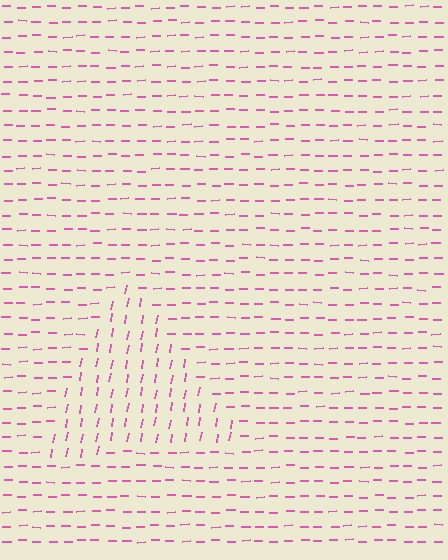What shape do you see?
I see a triangle.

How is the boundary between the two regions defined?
The boundary is defined purely by a change in line orientation (approximately 78 degrees difference). All lines are the same color and thickness.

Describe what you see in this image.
The image is filled with small pink line segments. A triangle region in the image has lines oriented differently from the surrounding lines, creating a visible texture boundary.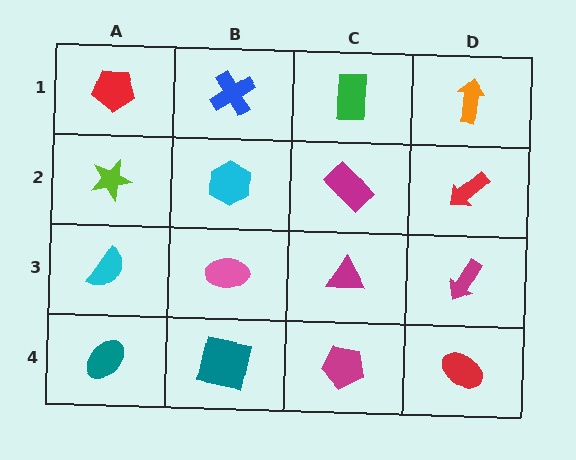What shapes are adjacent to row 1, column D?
A red arrow (row 2, column D), a green rectangle (row 1, column C).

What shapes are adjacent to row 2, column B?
A blue cross (row 1, column B), a pink ellipse (row 3, column B), a lime star (row 2, column A), a magenta rectangle (row 2, column C).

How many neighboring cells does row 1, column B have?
3.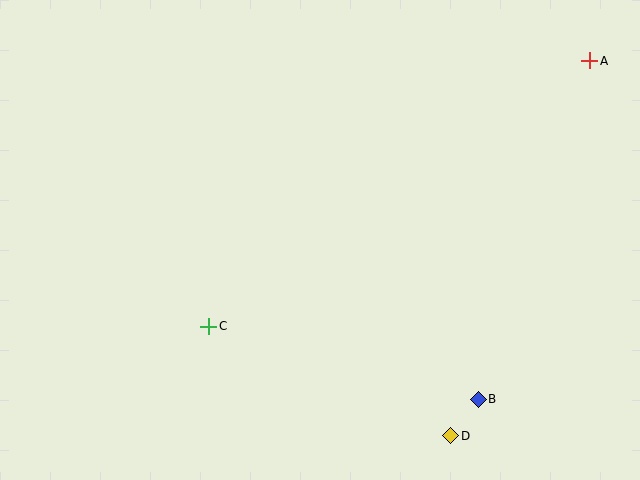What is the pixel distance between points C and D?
The distance between C and D is 266 pixels.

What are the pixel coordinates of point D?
Point D is at (451, 436).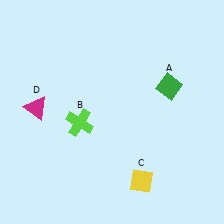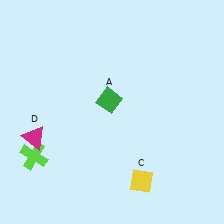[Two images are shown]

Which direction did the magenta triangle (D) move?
The magenta triangle (D) moved down.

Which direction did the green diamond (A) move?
The green diamond (A) moved left.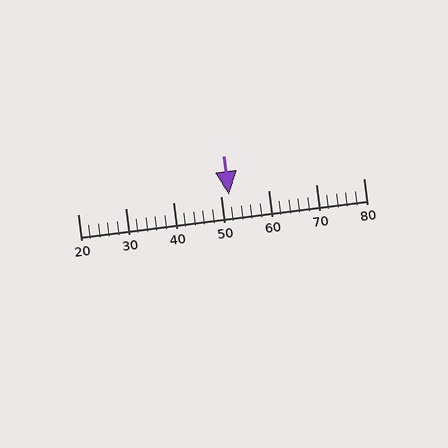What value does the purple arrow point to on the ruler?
The purple arrow points to approximately 52.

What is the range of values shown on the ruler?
The ruler shows values from 20 to 80.